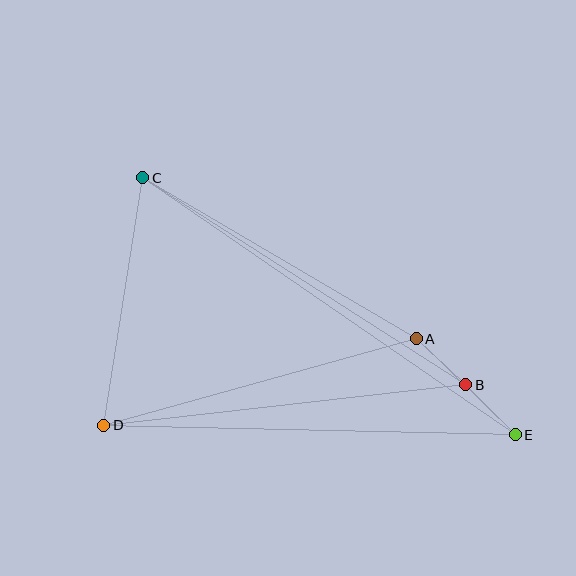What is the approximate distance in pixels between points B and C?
The distance between B and C is approximately 384 pixels.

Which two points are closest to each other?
Points A and B are closest to each other.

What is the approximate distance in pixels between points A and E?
The distance between A and E is approximately 138 pixels.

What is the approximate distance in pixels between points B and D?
The distance between B and D is approximately 364 pixels.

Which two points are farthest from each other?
Points C and E are farthest from each other.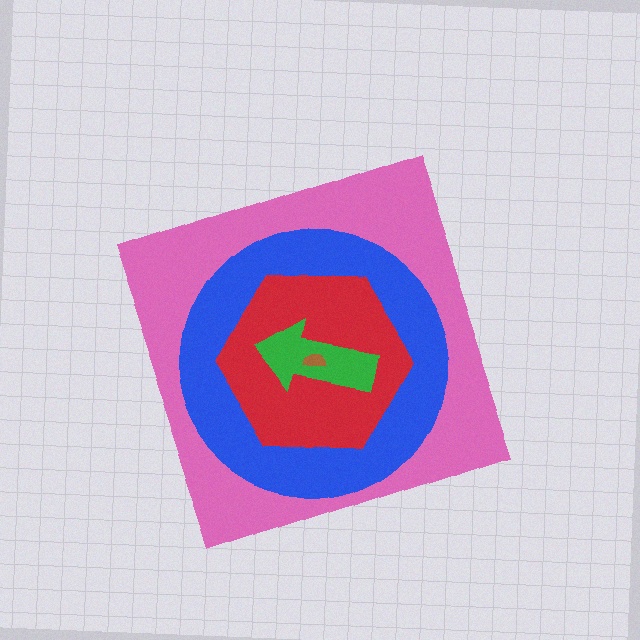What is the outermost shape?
The pink diamond.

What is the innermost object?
The brown semicircle.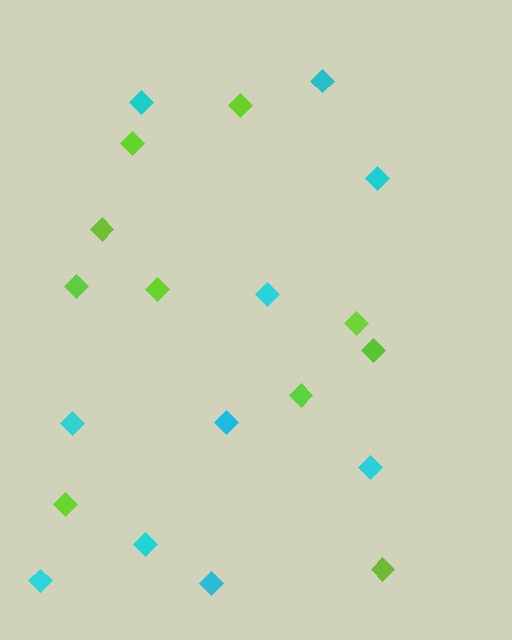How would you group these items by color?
There are 2 groups: one group of cyan diamonds (10) and one group of lime diamonds (10).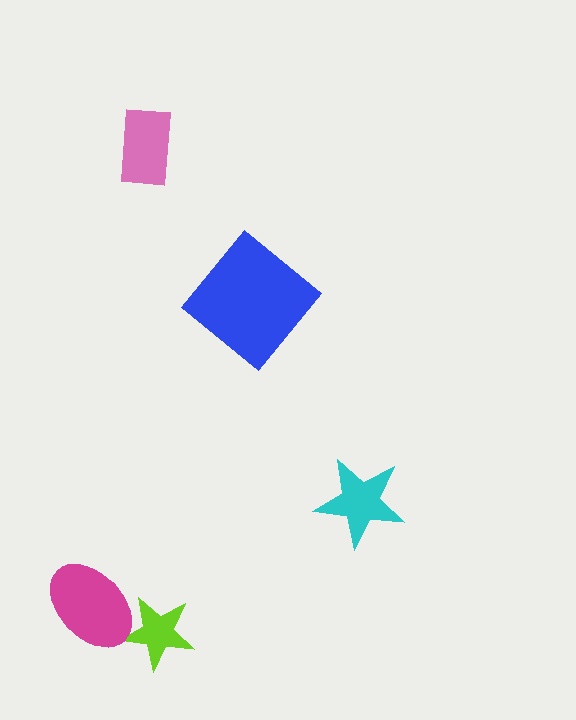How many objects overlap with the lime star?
1 object overlaps with the lime star.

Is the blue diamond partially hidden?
No, no other shape covers it.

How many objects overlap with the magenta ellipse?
1 object overlaps with the magenta ellipse.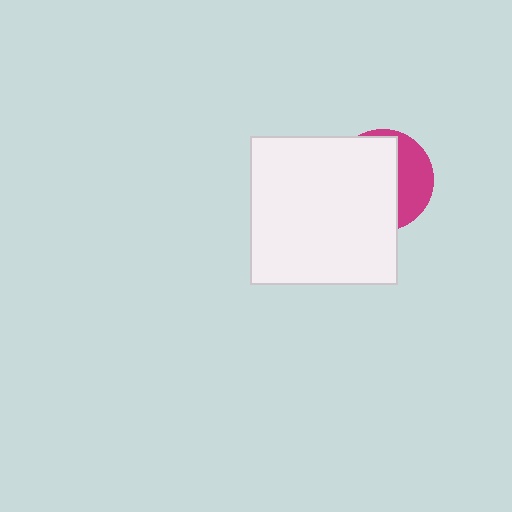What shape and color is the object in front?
The object in front is a white square.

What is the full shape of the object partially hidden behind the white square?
The partially hidden object is a magenta circle.